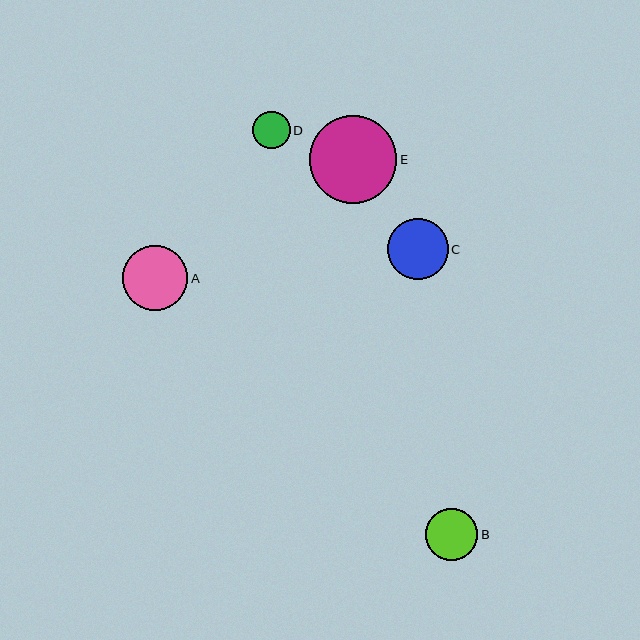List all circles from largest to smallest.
From largest to smallest: E, A, C, B, D.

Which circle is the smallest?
Circle D is the smallest with a size of approximately 38 pixels.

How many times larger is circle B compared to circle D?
Circle B is approximately 1.4 times the size of circle D.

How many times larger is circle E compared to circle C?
Circle E is approximately 1.4 times the size of circle C.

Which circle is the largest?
Circle E is the largest with a size of approximately 87 pixels.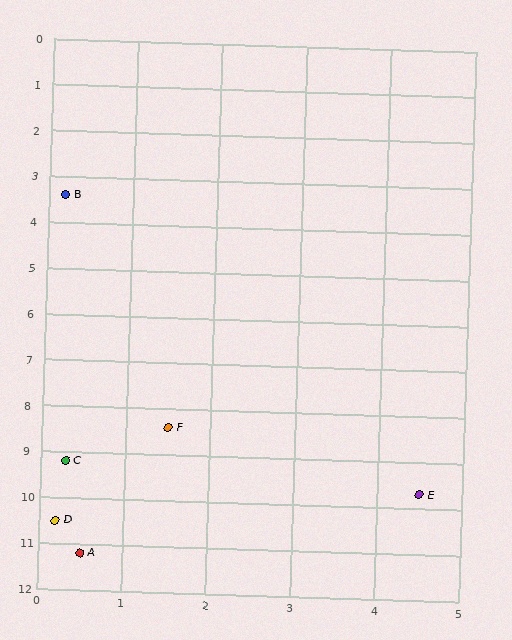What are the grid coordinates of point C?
Point C is at approximately (0.3, 9.2).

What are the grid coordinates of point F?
Point F is at approximately (1.5, 8.4).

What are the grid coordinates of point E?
Point E is at approximately (4.5, 9.7).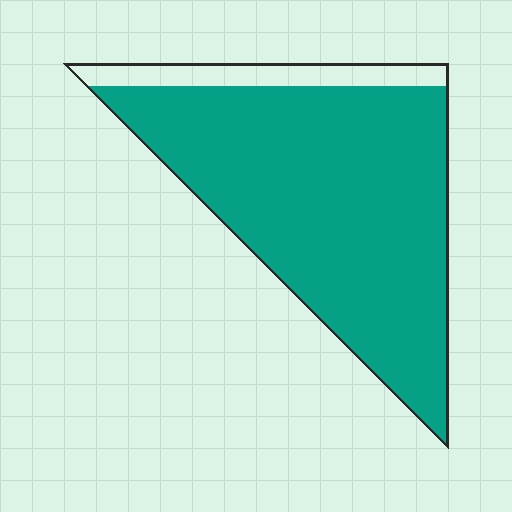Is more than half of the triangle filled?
Yes.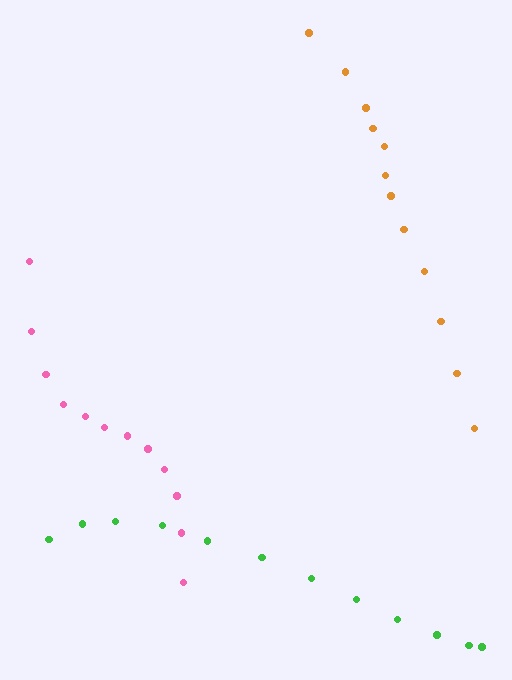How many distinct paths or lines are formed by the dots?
There are 3 distinct paths.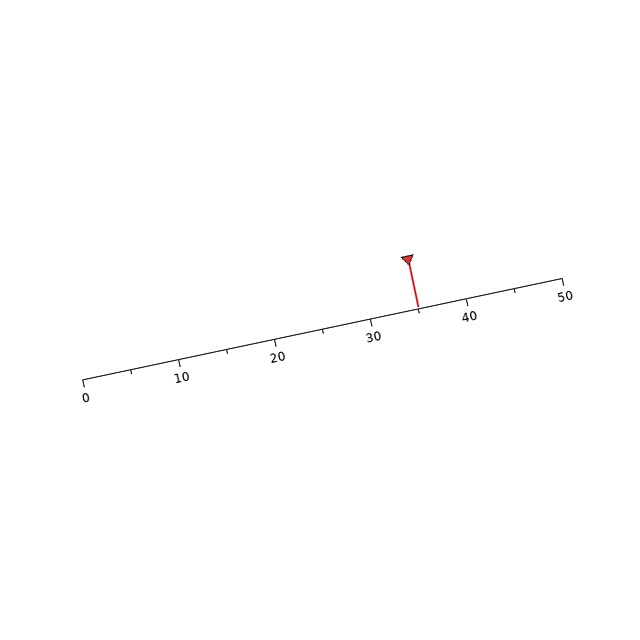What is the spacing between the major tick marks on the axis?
The major ticks are spaced 10 apart.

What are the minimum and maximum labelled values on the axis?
The axis runs from 0 to 50.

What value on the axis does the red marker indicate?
The marker indicates approximately 35.